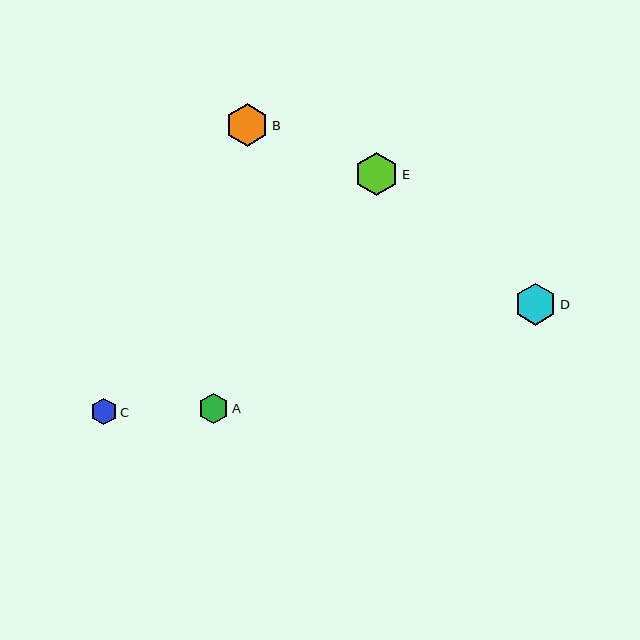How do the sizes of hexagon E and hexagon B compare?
Hexagon E and hexagon B are approximately the same size.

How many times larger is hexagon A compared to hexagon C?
Hexagon A is approximately 1.2 times the size of hexagon C.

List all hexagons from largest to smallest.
From largest to smallest: E, B, D, A, C.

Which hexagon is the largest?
Hexagon E is the largest with a size of approximately 44 pixels.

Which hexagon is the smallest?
Hexagon C is the smallest with a size of approximately 27 pixels.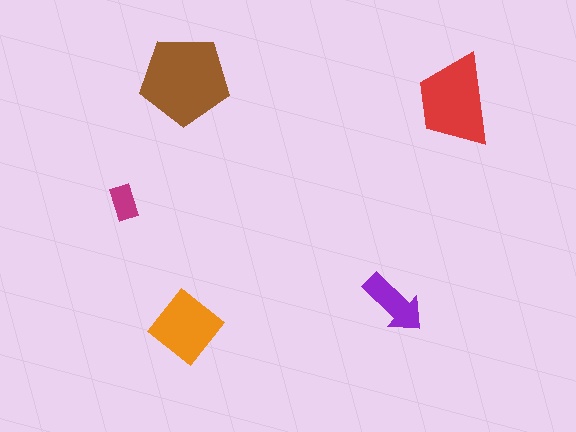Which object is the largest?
The brown pentagon.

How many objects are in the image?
There are 5 objects in the image.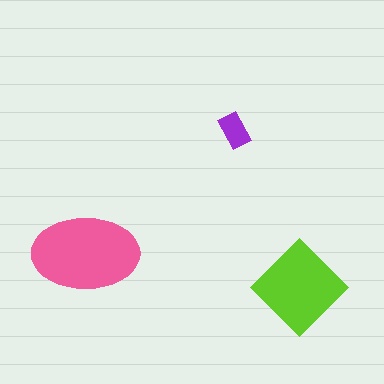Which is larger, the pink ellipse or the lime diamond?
The pink ellipse.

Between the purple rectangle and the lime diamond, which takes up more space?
The lime diamond.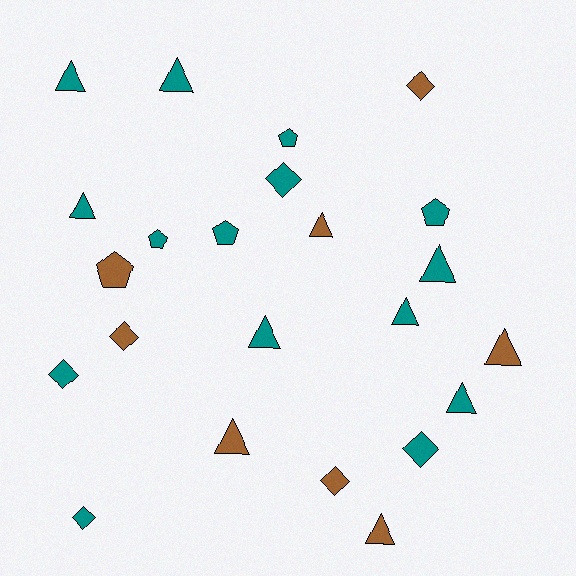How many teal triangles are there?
There are 7 teal triangles.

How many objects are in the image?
There are 23 objects.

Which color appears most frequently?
Teal, with 15 objects.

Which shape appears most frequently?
Triangle, with 11 objects.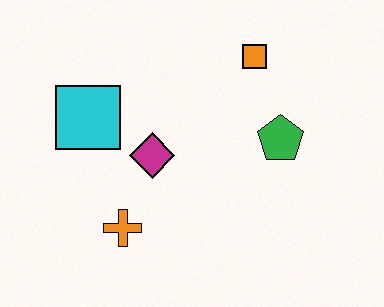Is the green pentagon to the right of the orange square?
Yes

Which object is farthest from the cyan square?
The green pentagon is farthest from the cyan square.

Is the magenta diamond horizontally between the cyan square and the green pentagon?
Yes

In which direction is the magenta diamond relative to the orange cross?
The magenta diamond is above the orange cross.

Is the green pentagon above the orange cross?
Yes